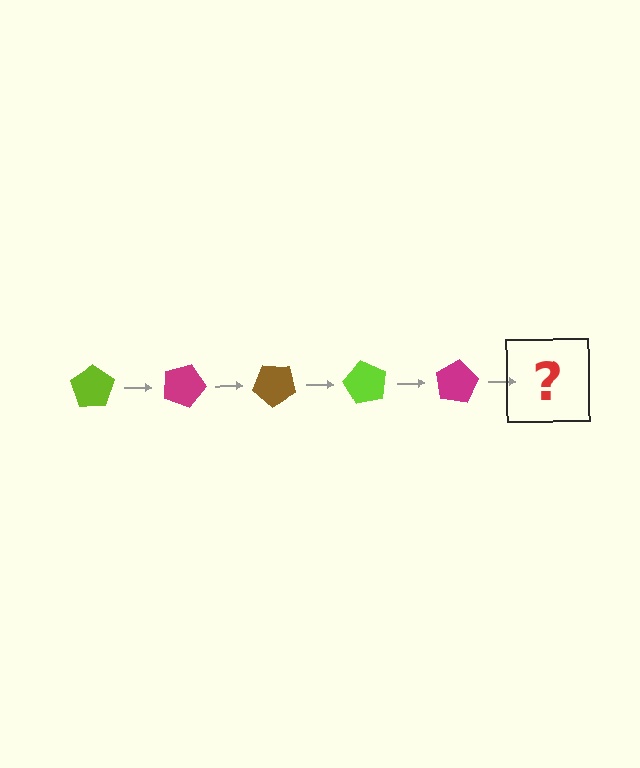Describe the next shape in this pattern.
It should be a brown pentagon, rotated 100 degrees from the start.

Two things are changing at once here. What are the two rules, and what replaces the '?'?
The two rules are that it rotates 20 degrees each step and the color cycles through lime, magenta, and brown. The '?' should be a brown pentagon, rotated 100 degrees from the start.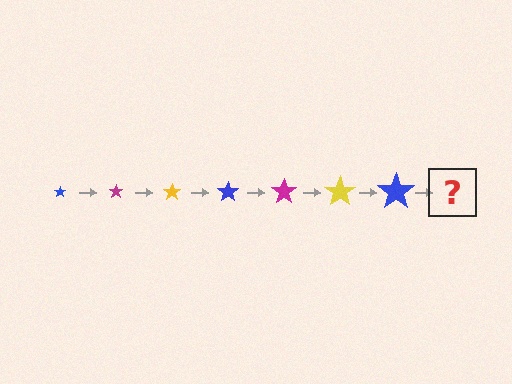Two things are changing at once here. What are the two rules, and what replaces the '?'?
The two rules are that the star grows larger each step and the color cycles through blue, magenta, and yellow. The '?' should be a magenta star, larger than the previous one.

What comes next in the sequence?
The next element should be a magenta star, larger than the previous one.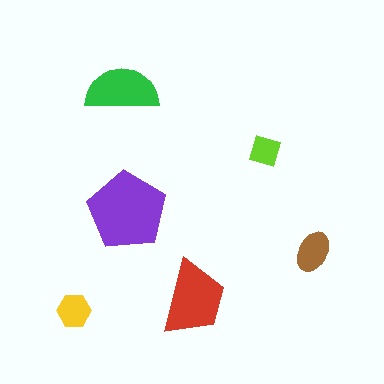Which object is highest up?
The green semicircle is topmost.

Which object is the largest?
The purple pentagon.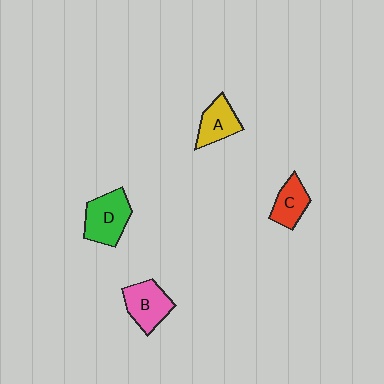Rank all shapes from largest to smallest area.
From largest to smallest: D (green), B (pink), A (yellow), C (red).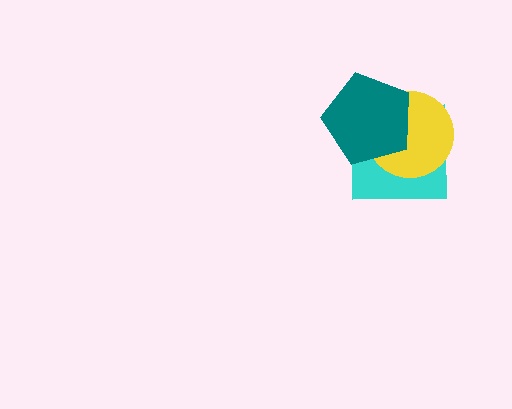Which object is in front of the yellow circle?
The teal pentagon is in front of the yellow circle.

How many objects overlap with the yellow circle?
2 objects overlap with the yellow circle.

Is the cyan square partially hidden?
Yes, it is partially covered by another shape.